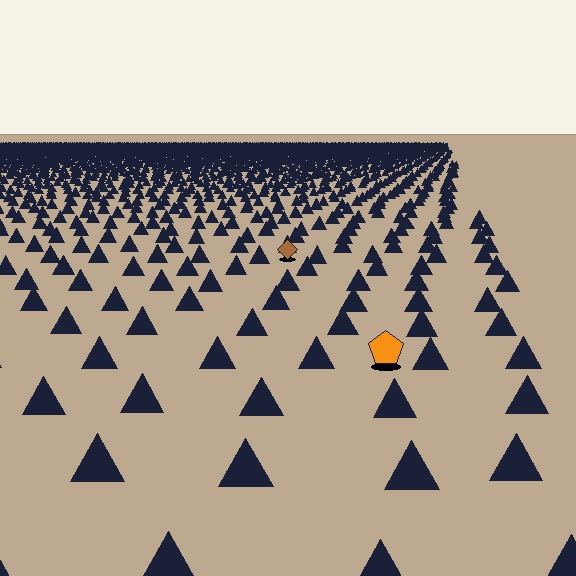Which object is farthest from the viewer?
The brown diamond is farthest from the viewer. It appears smaller and the ground texture around it is denser.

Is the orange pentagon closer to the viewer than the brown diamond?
Yes. The orange pentagon is closer — you can tell from the texture gradient: the ground texture is coarser near it.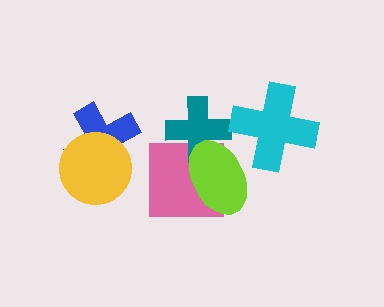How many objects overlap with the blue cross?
1 object overlaps with the blue cross.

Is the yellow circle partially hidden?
No, no other shape covers it.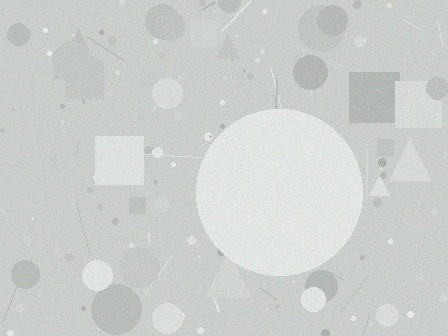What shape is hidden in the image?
A circle is hidden in the image.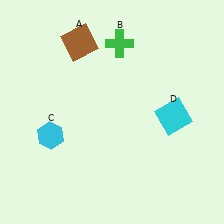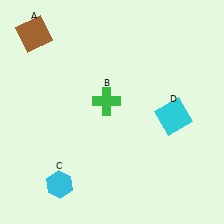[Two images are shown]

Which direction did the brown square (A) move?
The brown square (A) moved left.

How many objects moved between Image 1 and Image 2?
3 objects moved between the two images.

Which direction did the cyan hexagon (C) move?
The cyan hexagon (C) moved down.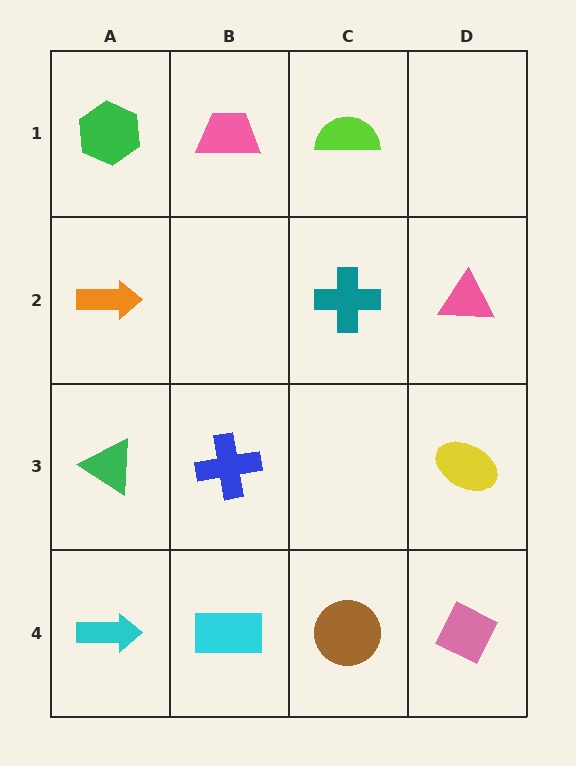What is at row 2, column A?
An orange arrow.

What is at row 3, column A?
A green triangle.